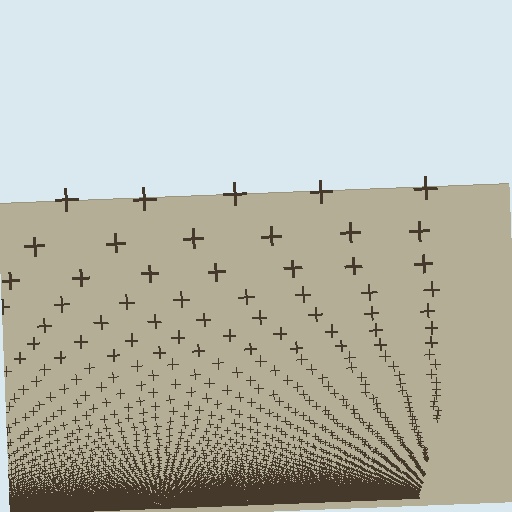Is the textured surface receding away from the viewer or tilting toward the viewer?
The surface appears to tilt toward the viewer. Texture elements get larger and sparser toward the top.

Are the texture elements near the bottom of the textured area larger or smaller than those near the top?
Smaller. The gradient is inverted — elements near the bottom are smaller and denser.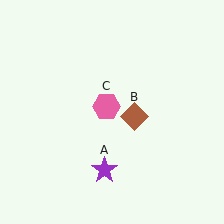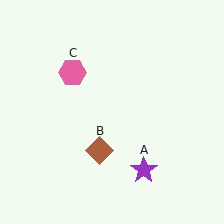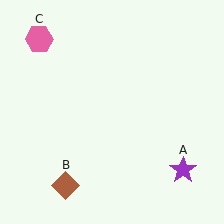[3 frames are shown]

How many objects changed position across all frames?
3 objects changed position: purple star (object A), brown diamond (object B), pink hexagon (object C).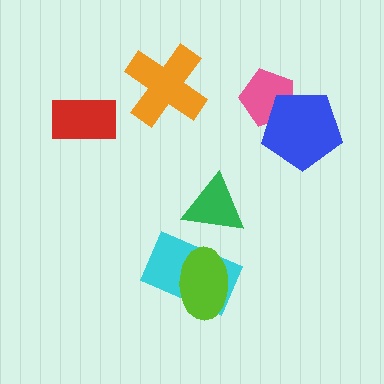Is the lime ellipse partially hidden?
No, no other shape covers it.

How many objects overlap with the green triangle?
1 object overlaps with the green triangle.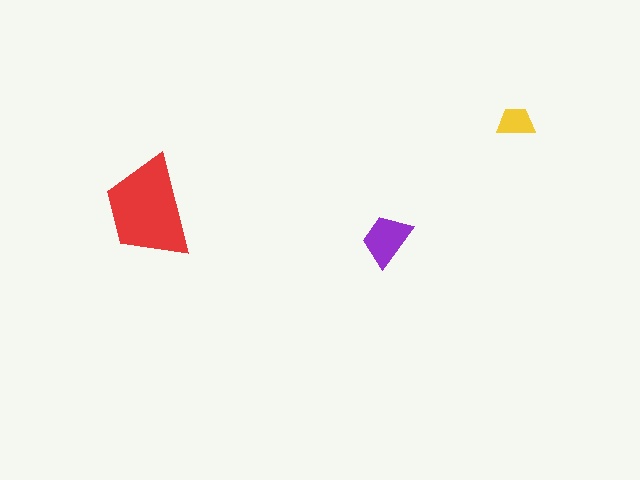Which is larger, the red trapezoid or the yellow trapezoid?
The red one.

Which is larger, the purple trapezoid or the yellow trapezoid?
The purple one.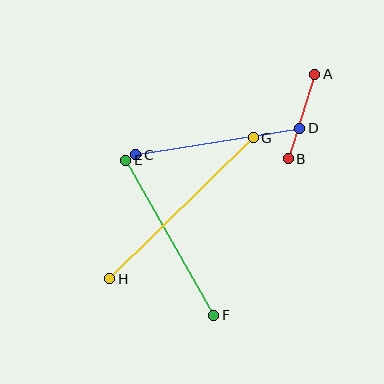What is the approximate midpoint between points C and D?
The midpoint is at approximately (218, 142) pixels.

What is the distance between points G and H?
The distance is approximately 201 pixels.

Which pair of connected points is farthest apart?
Points G and H are farthest apart.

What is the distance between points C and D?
The distance is approximately 166 pixels.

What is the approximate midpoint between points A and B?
The midpoint is at approximately (302, 117) pixels.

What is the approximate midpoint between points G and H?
The midpoint is at approximately (181, 208) pixels.